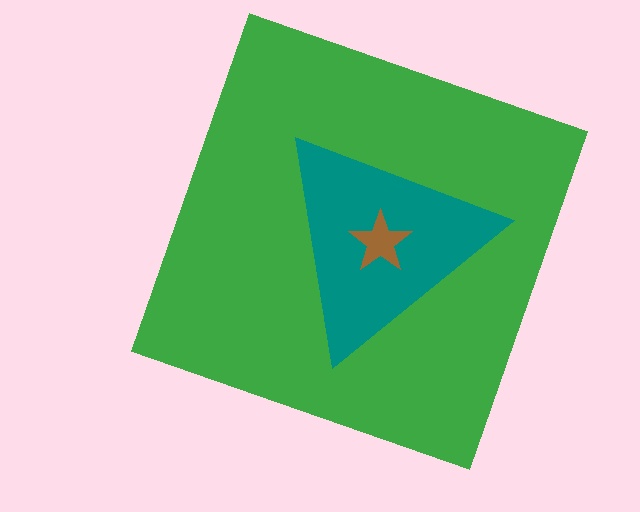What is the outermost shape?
The green square.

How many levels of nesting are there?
3.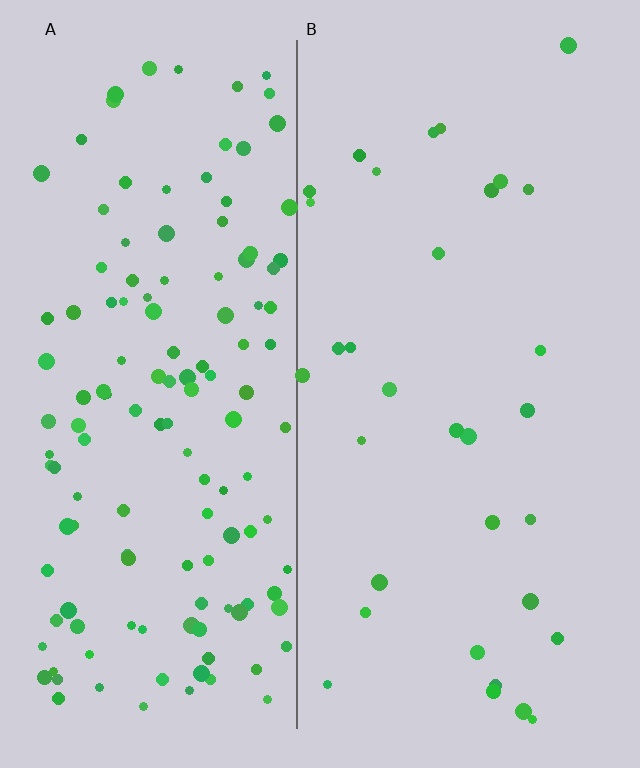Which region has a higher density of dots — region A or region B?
A (the left).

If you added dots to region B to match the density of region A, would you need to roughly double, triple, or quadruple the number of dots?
Approximately quadruple.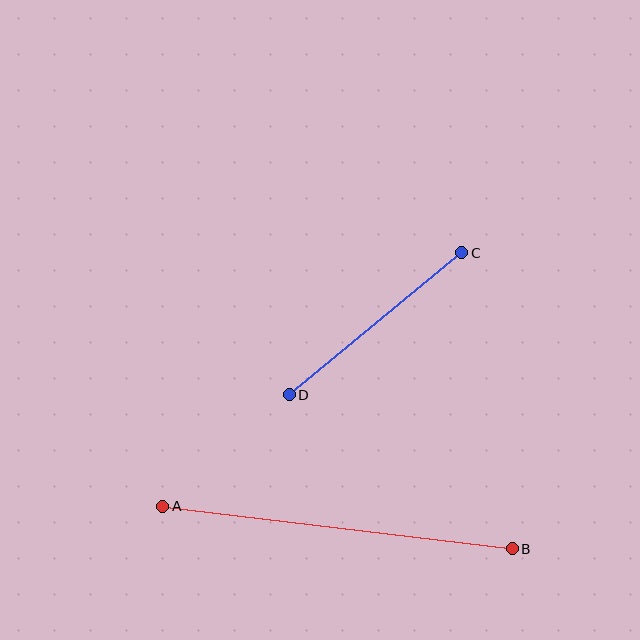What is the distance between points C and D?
The distance is approximately 223 pixels.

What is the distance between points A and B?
The distance is approximately 352 pixels.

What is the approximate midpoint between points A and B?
The midpoint is at approximately (338, 527) pixels.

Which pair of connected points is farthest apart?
Points A and B are farthest apart.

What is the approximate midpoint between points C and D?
The midpoint is at approximately (376, 324) pixels.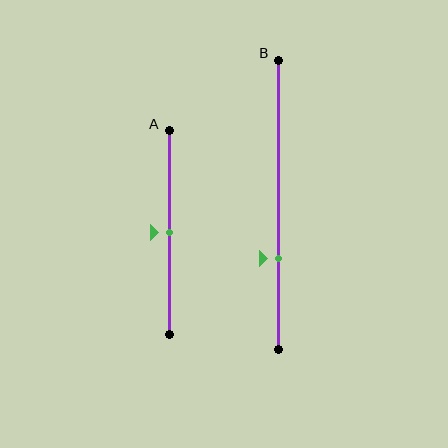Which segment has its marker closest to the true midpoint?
Segment A has its marker closest to the true midpoint.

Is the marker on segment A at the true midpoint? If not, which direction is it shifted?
Yes, the marker on segment A is at the true midpoint.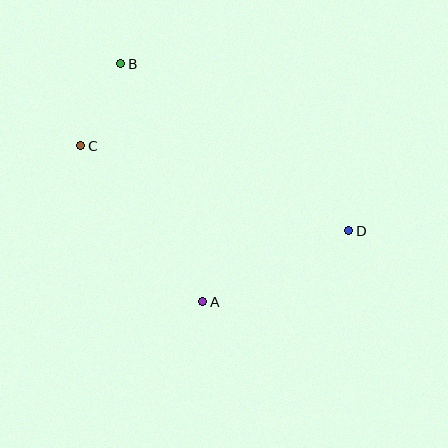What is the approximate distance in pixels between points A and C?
The distance between A and C is approximately 198 pixels.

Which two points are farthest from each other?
Points B and D are farthest from each other.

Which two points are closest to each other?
Points B and C are closest to each other.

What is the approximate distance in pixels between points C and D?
The distance between C and D is approximately 281 pixels.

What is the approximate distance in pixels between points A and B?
The distance between A and B is approximately 252 pixels.